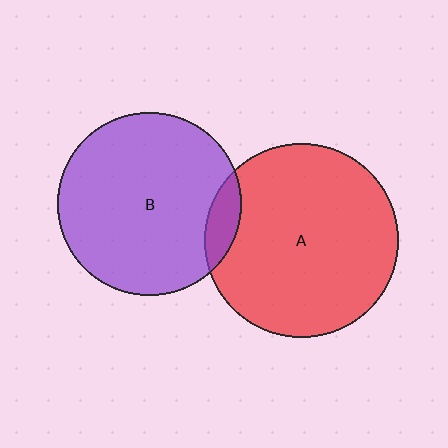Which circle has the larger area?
Circle A (red).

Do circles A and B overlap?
Yes.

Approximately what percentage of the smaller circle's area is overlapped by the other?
Approximately 10%.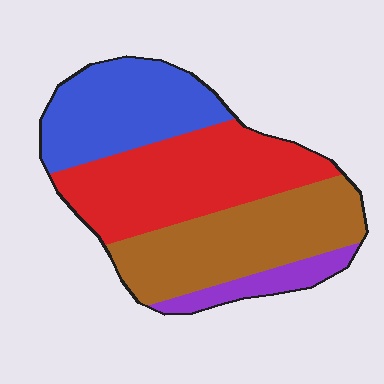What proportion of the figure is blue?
Blue covers roughly 25% of the figure.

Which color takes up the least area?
Purple, at roughly 10%.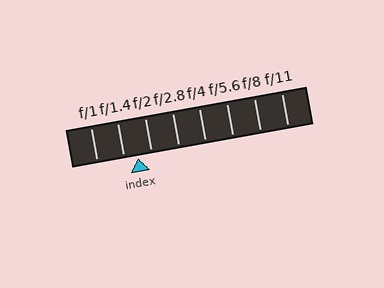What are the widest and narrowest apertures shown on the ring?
The widest aperture shown is f/1 and the narrowest is f/11.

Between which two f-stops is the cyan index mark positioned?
The index mark is between f/1.4 and f/2.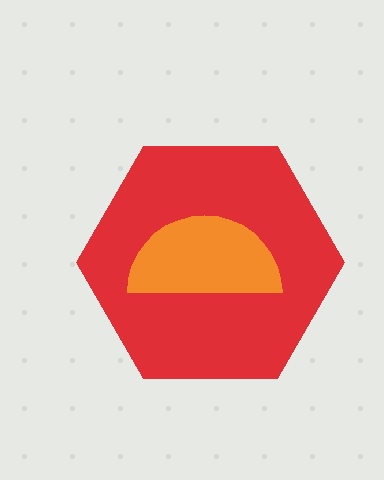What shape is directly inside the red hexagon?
The orange semicircle.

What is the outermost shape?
The red hexagon.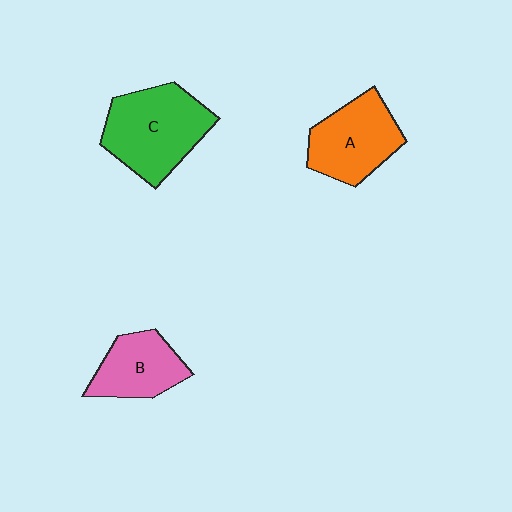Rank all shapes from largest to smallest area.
From largest to smallest: C (green), A (orange), B (pink).